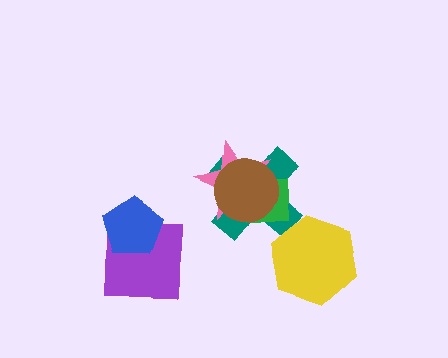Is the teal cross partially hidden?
Yes, it is partially covered by another shape.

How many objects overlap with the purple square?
1 object overlaps with the purple square.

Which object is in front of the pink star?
The brown circle is in front of the pink star.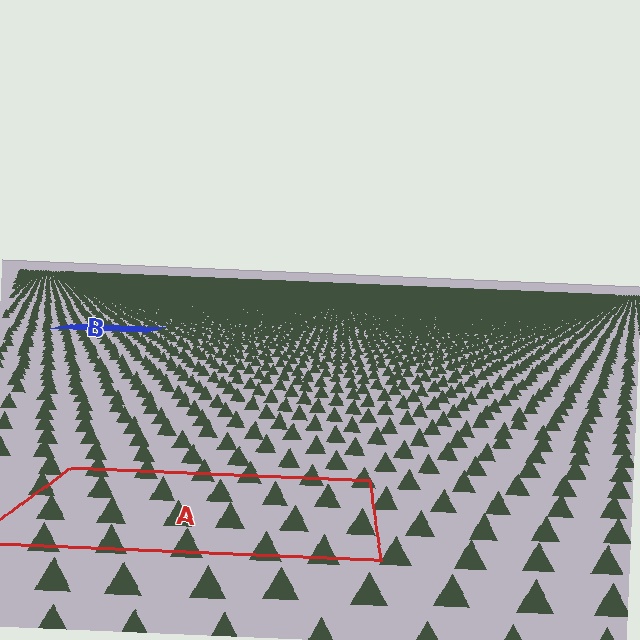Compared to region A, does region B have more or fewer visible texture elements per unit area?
Region B has more texture elements per unit area — they are packed more densely because it is farther away.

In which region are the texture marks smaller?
The texture marks are smaller in region B, because it is farther away.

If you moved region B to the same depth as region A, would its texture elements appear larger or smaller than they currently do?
They would appear larger. At a closer depth, the same texture elements are projected at a bigger on-screen size.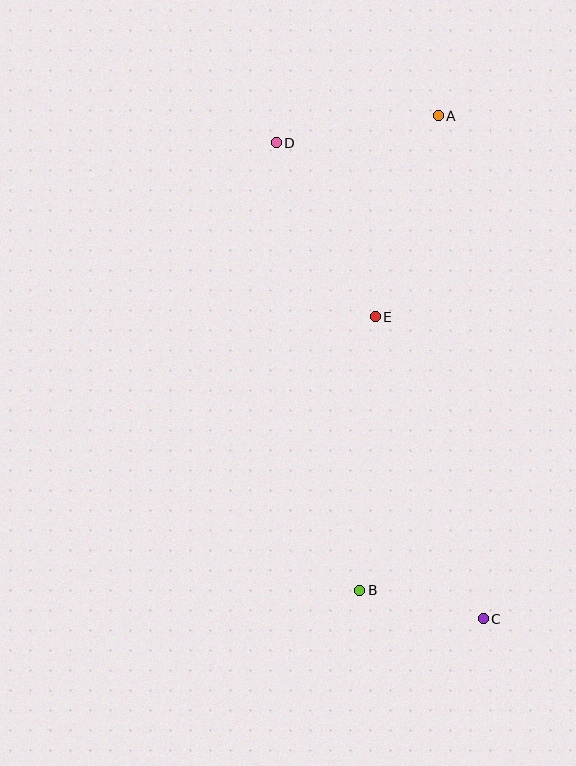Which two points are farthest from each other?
Points C and D are farthest from each other.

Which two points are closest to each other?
Points B and C are closest to each other.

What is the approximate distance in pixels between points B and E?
The distance between B and E is approximately 274 pixels.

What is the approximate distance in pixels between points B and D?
The distance between B and D is approximately 456 pixels.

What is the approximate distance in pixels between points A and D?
The distance between A and D is approximately 164 pixels.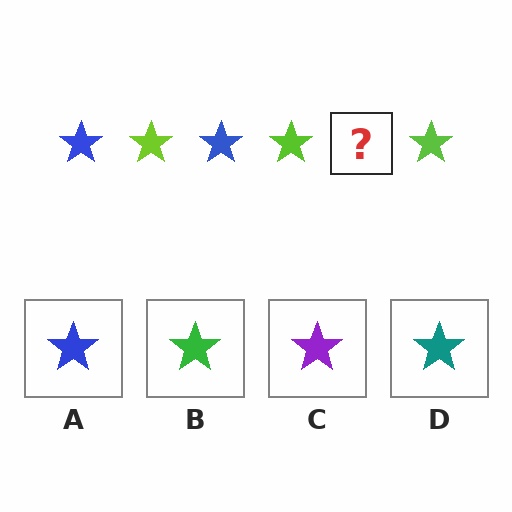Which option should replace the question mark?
Option A.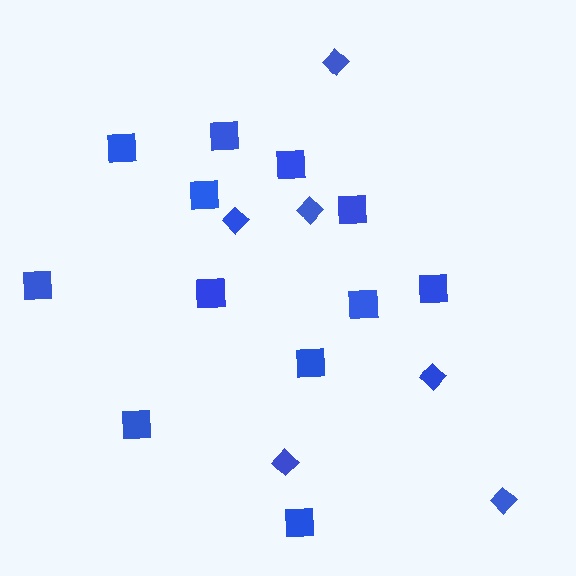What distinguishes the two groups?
There are 2 groups: one group of squares (12) and one group of diamonds (6).